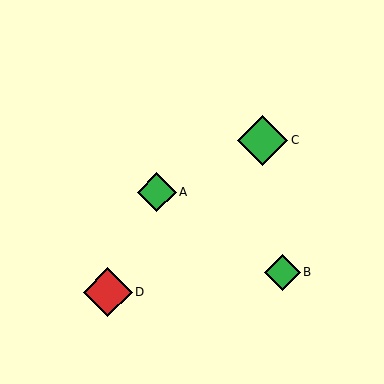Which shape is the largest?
The green diamond (labeled C) is the largest.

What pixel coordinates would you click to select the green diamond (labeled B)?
Click at (282, 272) to select the green diamond B.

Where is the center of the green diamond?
The center of the green diamond is at (282, 272).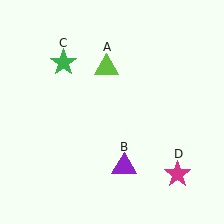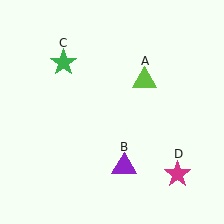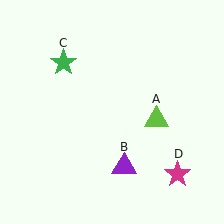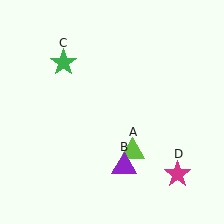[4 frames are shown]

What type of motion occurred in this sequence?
The lime triangle (object A) rotated clockwise around the center of the scene.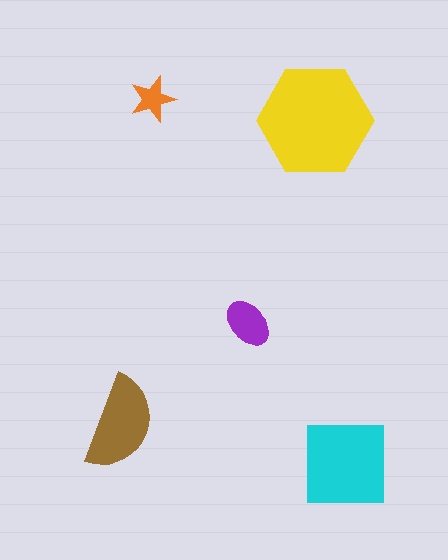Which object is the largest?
The yellow hexagon.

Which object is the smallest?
The orange star.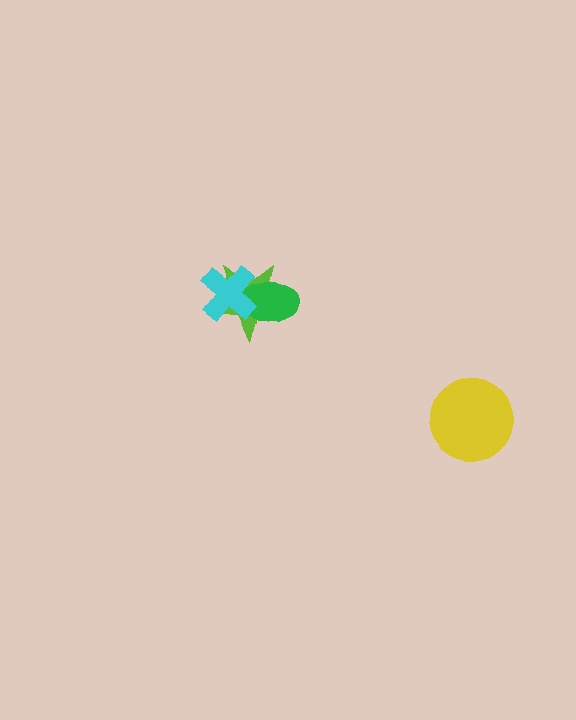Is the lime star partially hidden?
Yes, it is partially covered by another shape.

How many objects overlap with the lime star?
2 objects overlap with the lime star.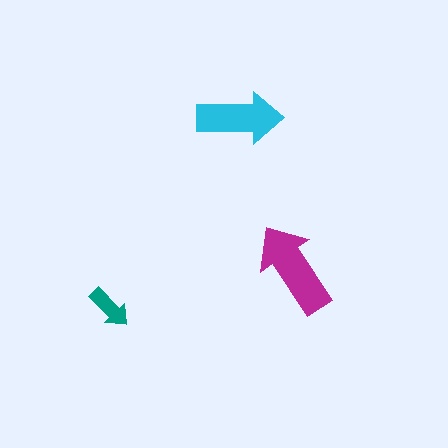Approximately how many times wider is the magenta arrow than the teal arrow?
About 2 times wider.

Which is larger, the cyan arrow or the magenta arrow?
The magenta one.